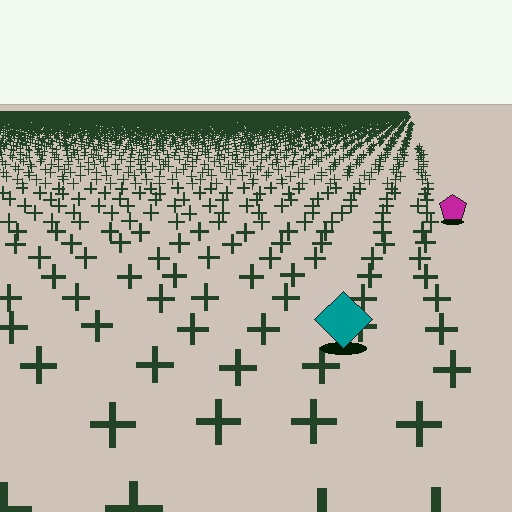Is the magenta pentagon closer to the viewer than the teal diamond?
No. The teal diamond is closer — you can tell from the texture gradient: the ground texture is coarser near it.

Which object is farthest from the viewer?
The magenta pentagon is farthest from the viewer. It appears smaller and the ground texture around it is denser.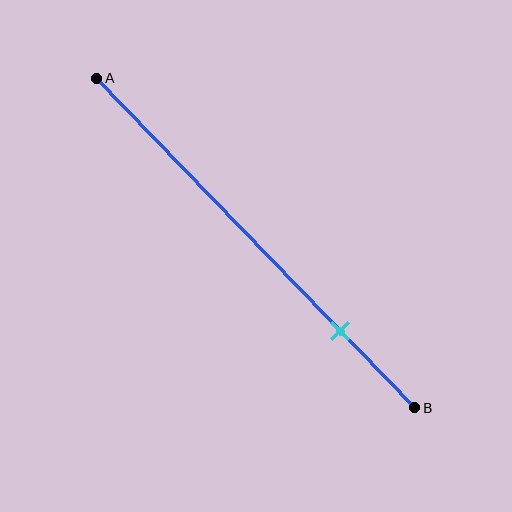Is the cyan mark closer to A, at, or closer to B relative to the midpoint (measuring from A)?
The cyan mark is closer to point B than the midpoint of segment AB.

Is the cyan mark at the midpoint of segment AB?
No, the mark is at about 75% from A, not at the 50% midpoint.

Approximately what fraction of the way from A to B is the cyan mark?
The cyan mark is approximately 75% of the way from A to B.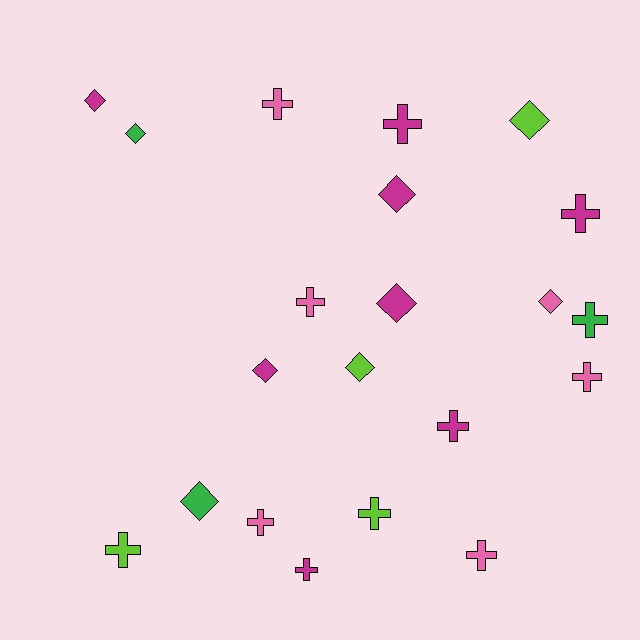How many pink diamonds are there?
There is 1 pink diamond.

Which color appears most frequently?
Magenta, with 8 objects.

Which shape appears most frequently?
Cross, with 12 objects.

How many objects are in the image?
There are 21 objects.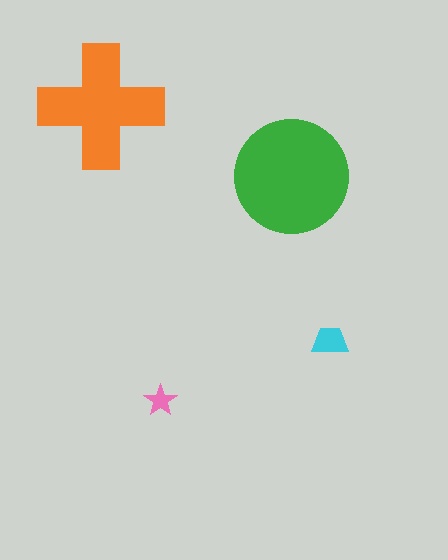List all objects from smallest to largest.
The pink star, the cyan trapezoid, the orange cross, the green circle.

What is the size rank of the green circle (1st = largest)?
1st.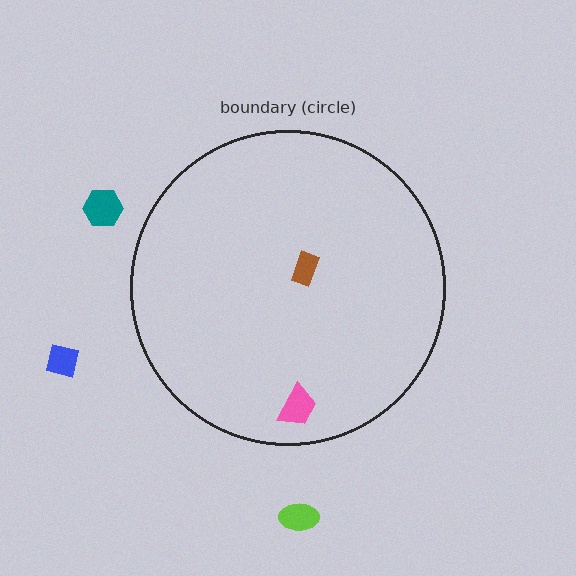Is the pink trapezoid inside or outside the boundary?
Inside.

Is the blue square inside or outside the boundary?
Outside.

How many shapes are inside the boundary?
2 inside, 3 outside.